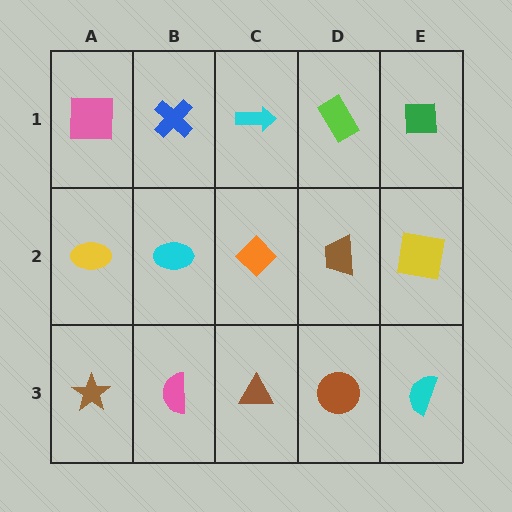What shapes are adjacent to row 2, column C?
A cyan arrow (row 1, column C), a brown triangle (row 3, column C), a cyan ellipse (row 2, column B), a brown trapezoid (row 2, column D).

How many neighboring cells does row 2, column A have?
3.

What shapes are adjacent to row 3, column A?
A yellow ellipse (row 2, column A), a pink semicircle (row 3, column B).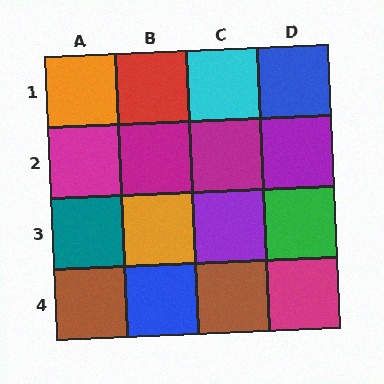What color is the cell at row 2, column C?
Magenta.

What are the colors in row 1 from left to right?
Orange, red, cyan, blue.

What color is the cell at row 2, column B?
Magenta.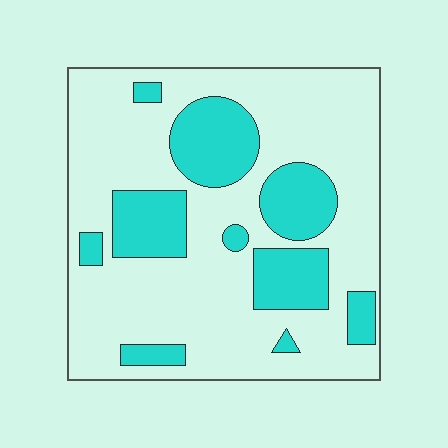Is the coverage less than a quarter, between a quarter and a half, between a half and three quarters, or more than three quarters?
Between a quarter and a half.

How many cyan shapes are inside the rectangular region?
10.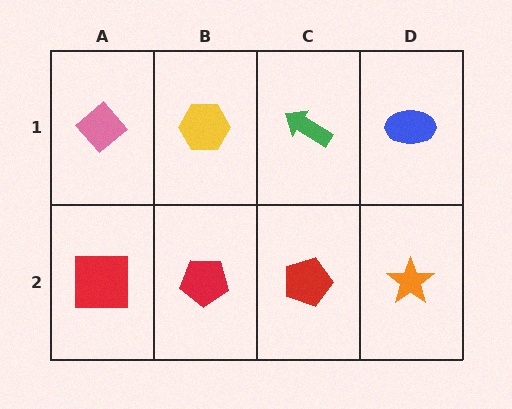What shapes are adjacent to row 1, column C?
A red pentagon (row 2, column C), a yellow hexagon (row 1, column B), a blue ellipse (row 1, column D).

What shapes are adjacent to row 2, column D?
A blue ellipse (row 1, column D), a red pentagon (row 2, column C).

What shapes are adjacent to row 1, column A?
A red square (row 2, column A), a yellow hexagon (row 1, column B).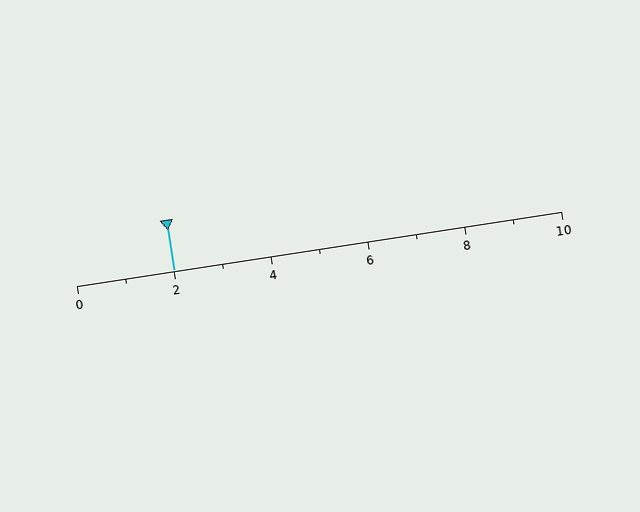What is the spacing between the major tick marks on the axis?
The major ticks are spaced 2 apart.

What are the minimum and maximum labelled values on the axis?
The axis runs from 0 to 10.